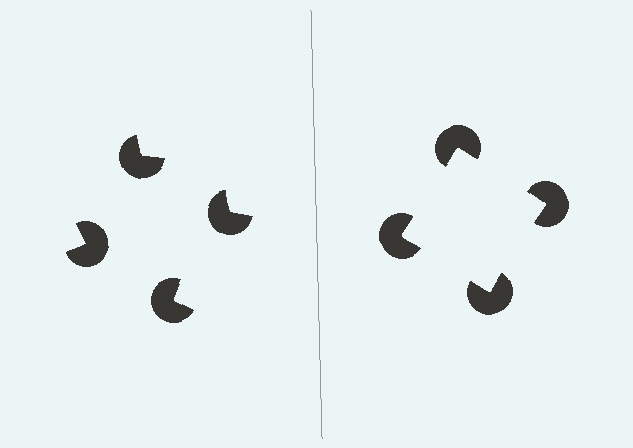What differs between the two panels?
The pac-man discs are positioned identically on both sides; only the wedge orientations differ. On the right they align to a square; on the left they are misaligned.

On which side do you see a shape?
An illusory square appears on the right side. On the left side the wedge cuts are rotated, so no coherent shape forms.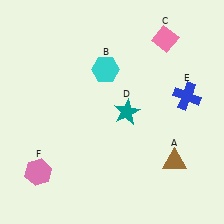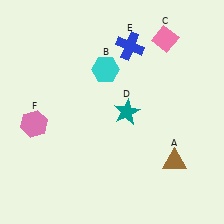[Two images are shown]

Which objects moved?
The objects that moved are: the blue cross (E), the pink hexagon (F).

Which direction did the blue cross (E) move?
The blue cross (E) moved left.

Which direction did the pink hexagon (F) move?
The pink hexagon (F) moved up.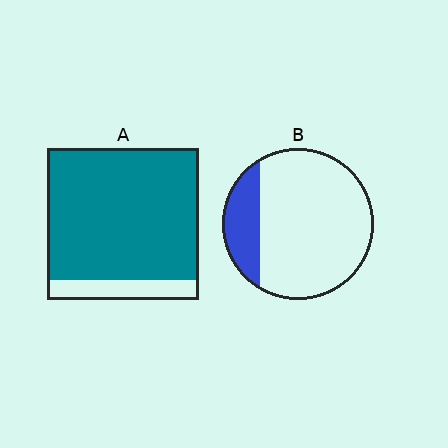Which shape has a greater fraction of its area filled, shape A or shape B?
Shape A.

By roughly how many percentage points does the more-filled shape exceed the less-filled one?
By roughly 65 percentage points (A over B).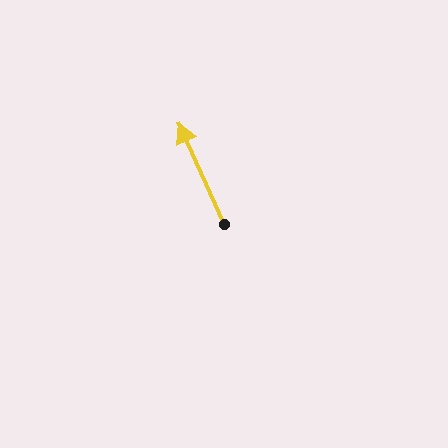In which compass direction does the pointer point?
Northwest.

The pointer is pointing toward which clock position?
Roughly 11 o'clock.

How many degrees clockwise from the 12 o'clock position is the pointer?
Approximately 336 degrees.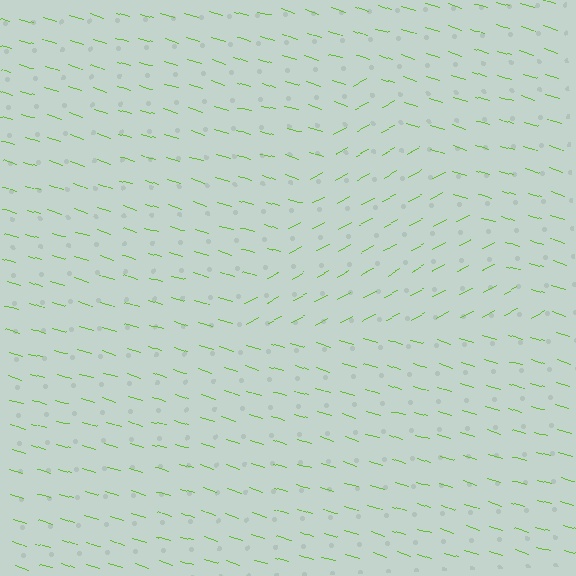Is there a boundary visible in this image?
Yes, there is a texture boundary formed by a change in line orientation.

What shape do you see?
I see a triangle.